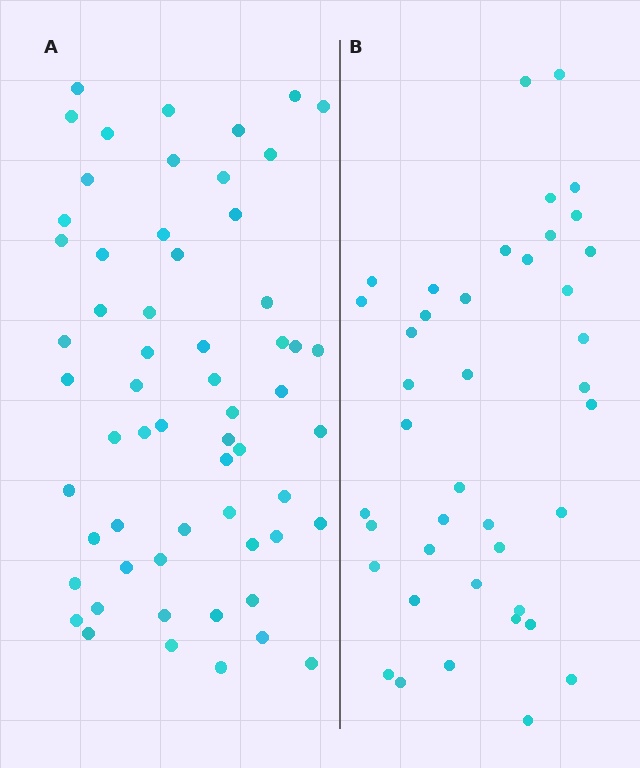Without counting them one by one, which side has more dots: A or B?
Region A (the left region) has more dots.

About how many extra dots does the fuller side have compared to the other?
Region A has approximately 20 more dots than region B.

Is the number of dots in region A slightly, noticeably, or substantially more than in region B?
Region A has substantially more. The ratio is roughly 1.5 to 1.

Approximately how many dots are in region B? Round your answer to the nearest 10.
About 40 dots. (The exact count is 41, which rounds to 40.)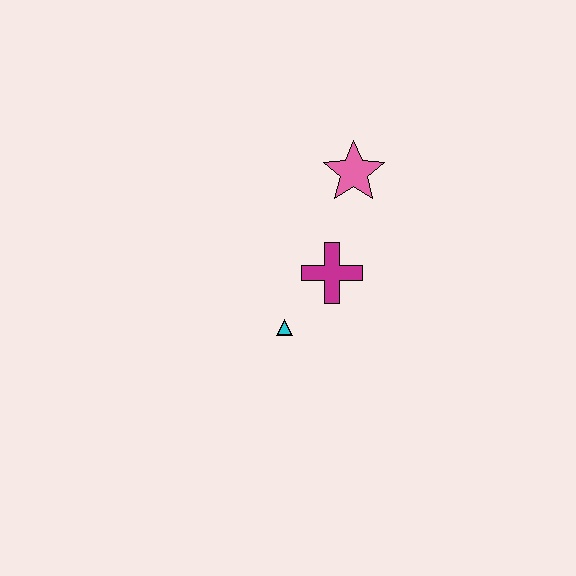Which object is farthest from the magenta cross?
The pink star is farthest from the magenta cross.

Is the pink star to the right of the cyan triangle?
Yes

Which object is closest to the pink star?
The magenta cross is closest to the pink star.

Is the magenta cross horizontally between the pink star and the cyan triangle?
Yes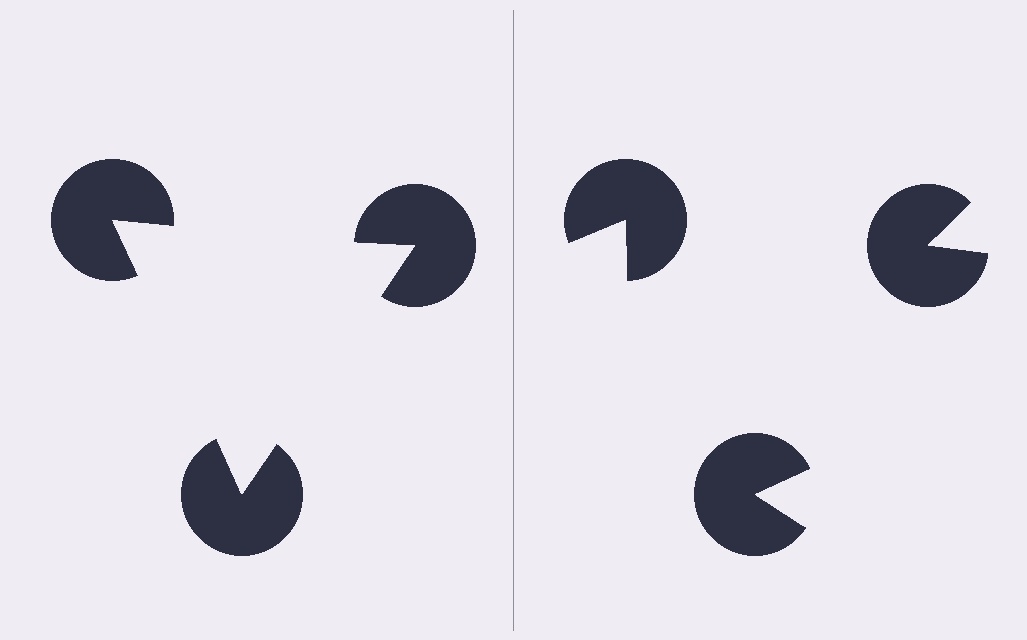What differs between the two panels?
The pac-man discs are positioned identically on both sides; only the wedge orientations differ. On the left they align to a triangle; on the right they are misaligned.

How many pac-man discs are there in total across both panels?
6 — 3 on each side.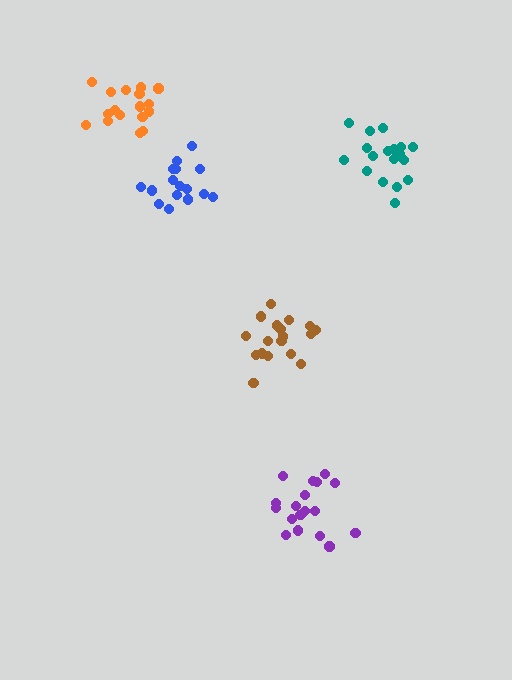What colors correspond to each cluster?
The clusters are colored: blue, brown, orange, purple, teal.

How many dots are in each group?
Group 1: 16 dots, Group 2: 18 dots, Group 3: 17 dots, Group 4: 18 dots, Group 5: 18 dots (87 total).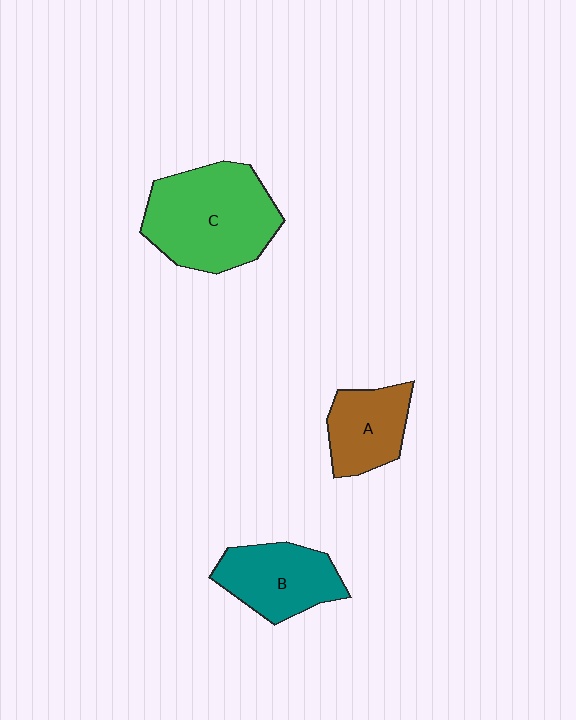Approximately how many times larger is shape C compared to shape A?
Approximately 1.9 times.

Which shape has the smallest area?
Shape A (brown).